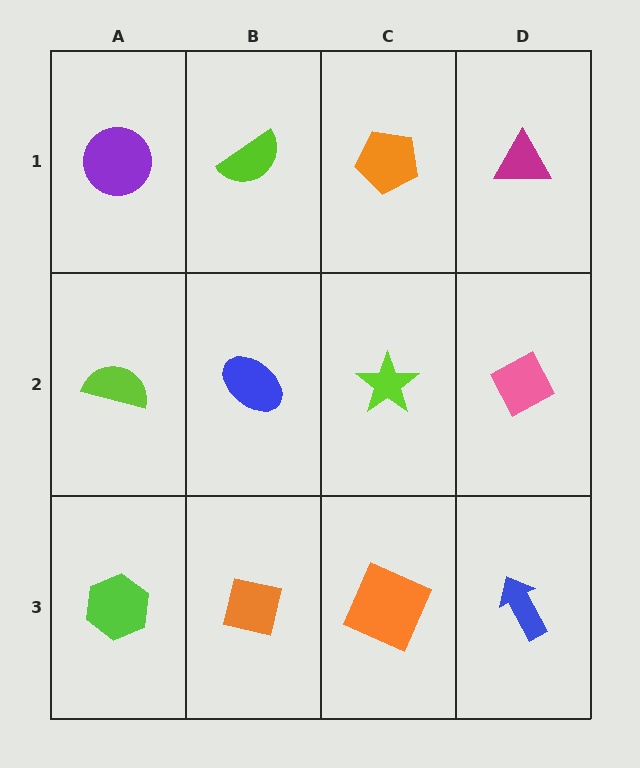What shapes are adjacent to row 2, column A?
A purple circle (row 1, column A), a lime hexagon (row 3, column A), a blue ellipse (row 2, column B).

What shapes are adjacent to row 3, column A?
A lime semicircle (row 2, column A), an orange square (row 3, column B).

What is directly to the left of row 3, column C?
An orange square.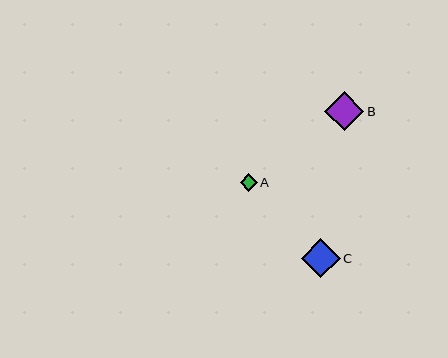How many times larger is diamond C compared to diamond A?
Diamond C is approximately 2.3 times the size of diamond A.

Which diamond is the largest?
Diamond B is the largest with a size of approximately 40 pixels.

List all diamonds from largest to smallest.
From largest to smallest: B, C, A.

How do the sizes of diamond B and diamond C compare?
Diamond B and diamond C are approximately the same size.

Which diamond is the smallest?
Diamond A is the smallest with a size of approximately 17 pixels.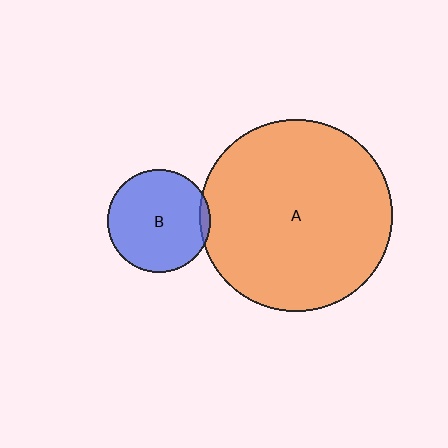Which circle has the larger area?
Circle A (orange).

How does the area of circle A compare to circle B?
Approximately 3.5 times.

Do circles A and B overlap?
Yes.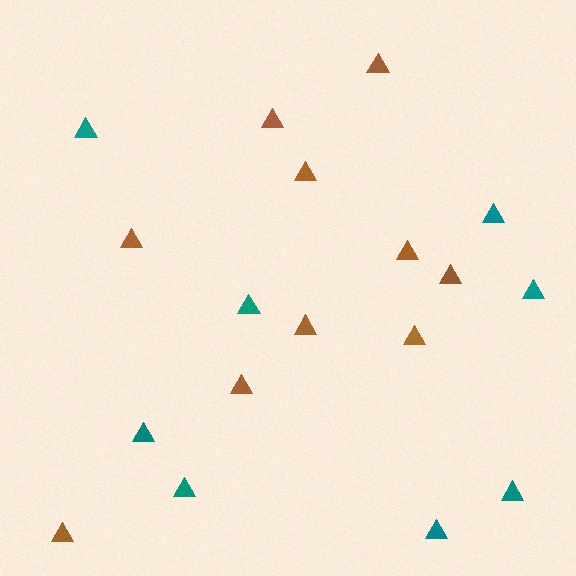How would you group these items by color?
There are 2 groups: one group of teal triangles (8) and one group of brown triangles (10).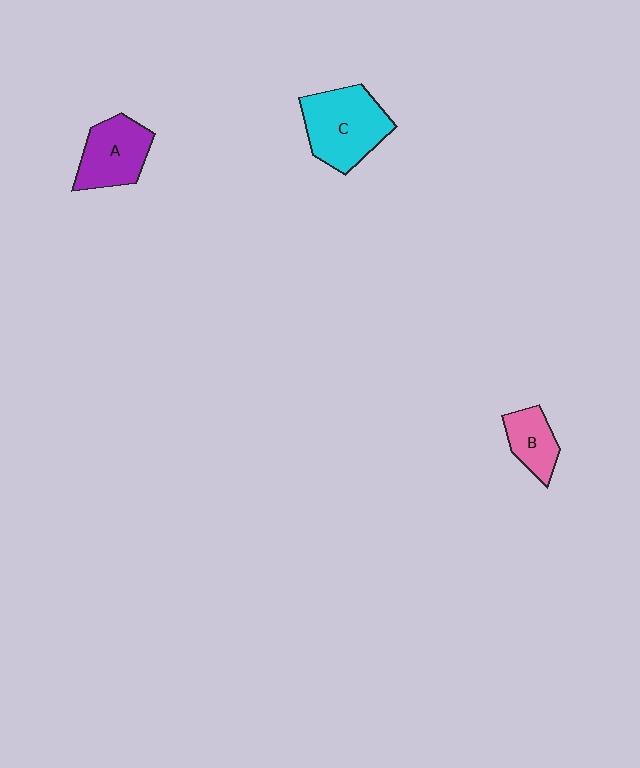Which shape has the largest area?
Shape C (cyan).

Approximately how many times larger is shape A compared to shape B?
Approximately 1.5 times.